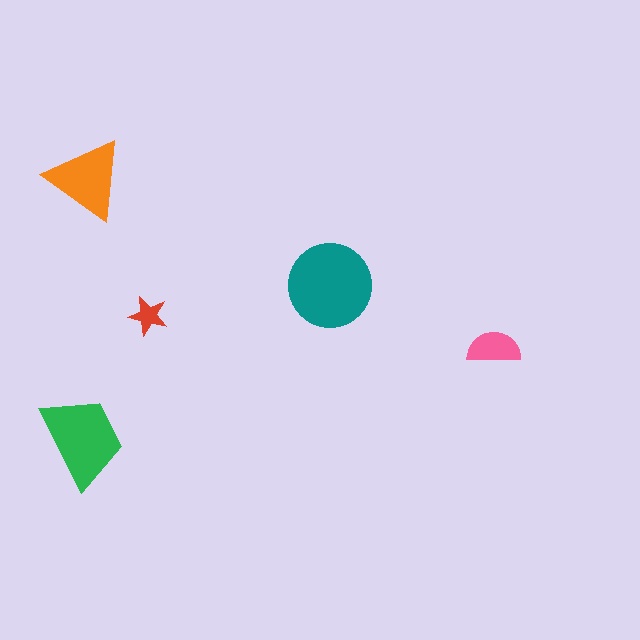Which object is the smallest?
The red star.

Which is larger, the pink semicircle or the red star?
The pink semicircle.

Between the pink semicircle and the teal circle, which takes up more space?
The teal circle.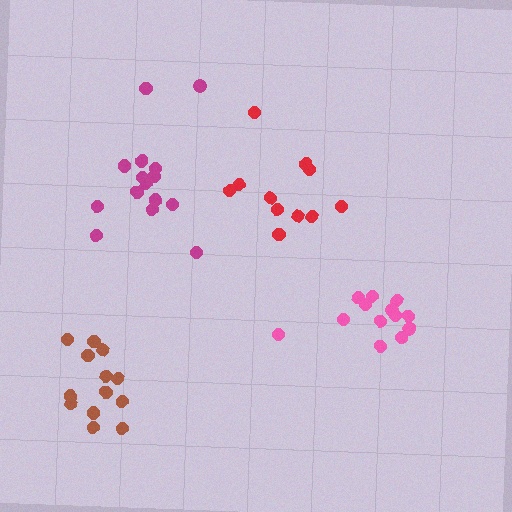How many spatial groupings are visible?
There are 4 spatial groupings.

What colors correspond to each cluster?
The clusters are colored: pink, magenta, brown, red.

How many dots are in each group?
Group 1: 13 dots, Group 2: 15 dots, Group 3: 13 dots, Group 4: 11 dots (52 total).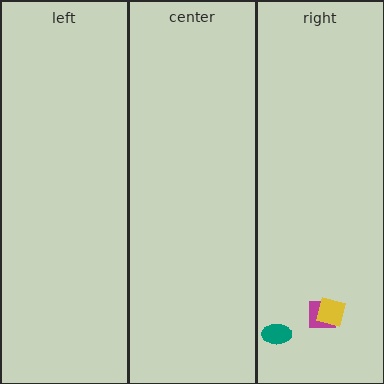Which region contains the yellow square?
The right region.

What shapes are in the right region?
The magenta square, the teal ellipse, the yellow square.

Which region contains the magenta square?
The right region.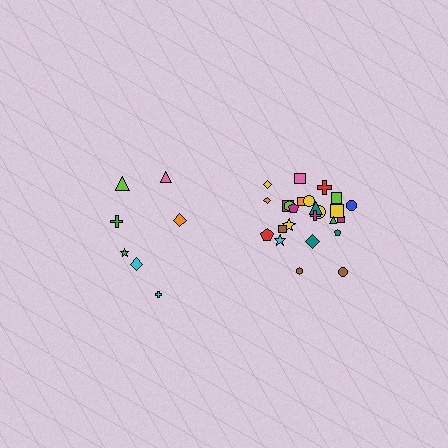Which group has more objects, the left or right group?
The right group.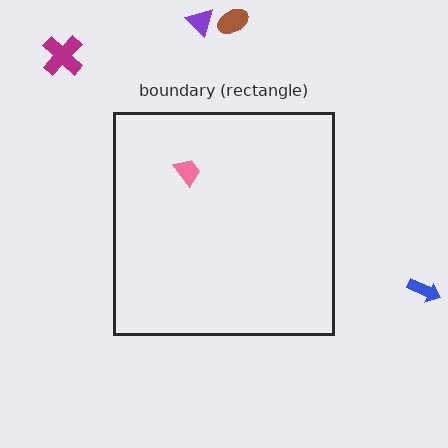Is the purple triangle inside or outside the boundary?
Outside.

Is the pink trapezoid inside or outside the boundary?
Inside.